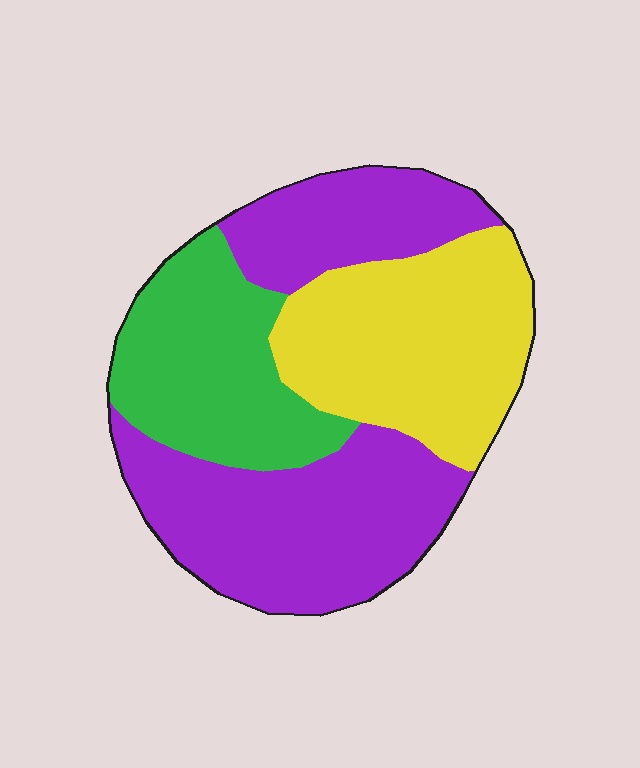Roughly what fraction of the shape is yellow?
Yellow covers about 30% of the shape.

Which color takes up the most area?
Purple, at roughly 45%.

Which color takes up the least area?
Green, at roughly 25%.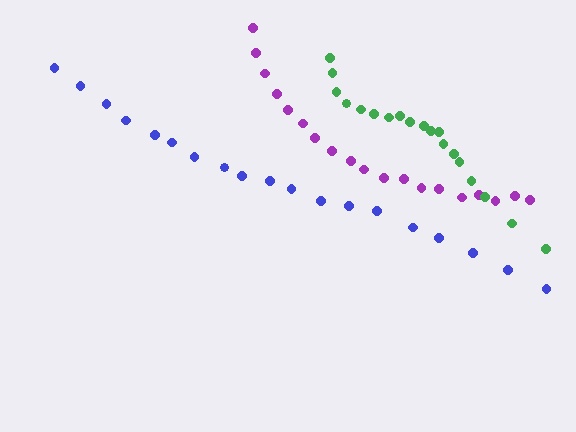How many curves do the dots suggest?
There are 3 distinct paths.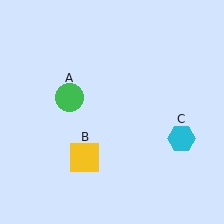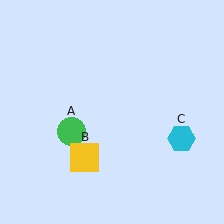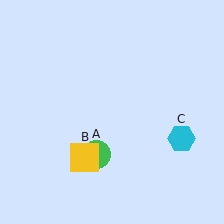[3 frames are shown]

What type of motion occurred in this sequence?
The green circle (object A) rotated counterclockwise around the center of the scene.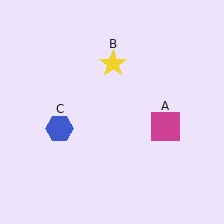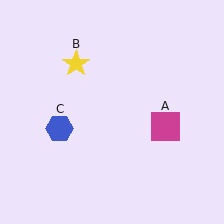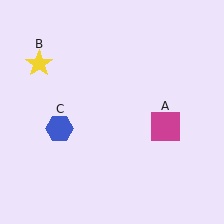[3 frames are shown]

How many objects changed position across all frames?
1 object changed position: yellow star (object B).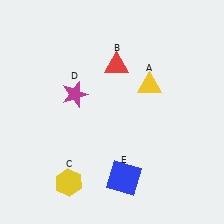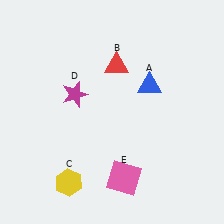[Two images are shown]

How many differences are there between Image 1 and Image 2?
There are 2 differences between the two images.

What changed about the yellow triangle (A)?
In Image 1, A is yellow. In Image 2, it changed to blue.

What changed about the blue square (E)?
In Image 1, E is blue. In Image 2, it changed to pink.